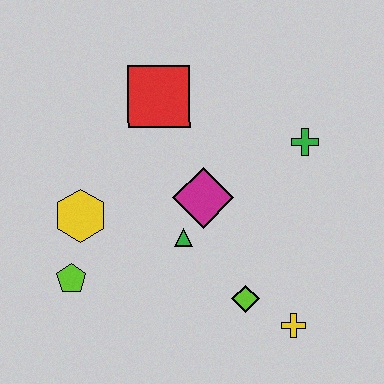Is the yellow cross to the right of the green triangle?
Yes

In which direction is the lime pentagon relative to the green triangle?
The lime pentagon is to the left of the green triangle.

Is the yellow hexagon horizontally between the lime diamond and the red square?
No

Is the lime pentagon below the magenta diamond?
Yes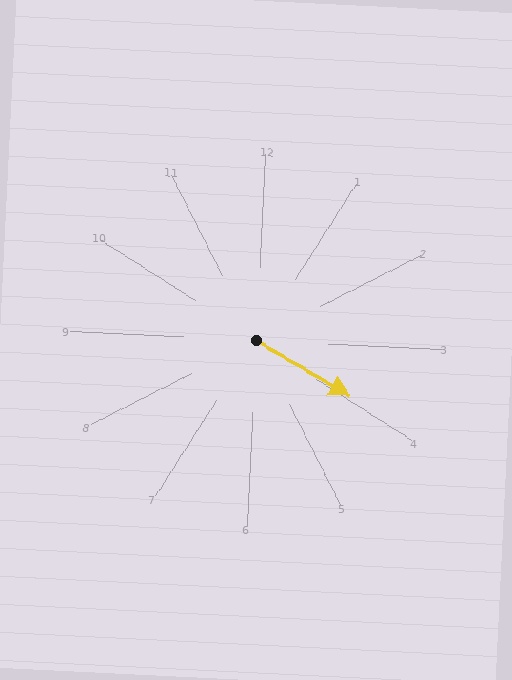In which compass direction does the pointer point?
Southeast.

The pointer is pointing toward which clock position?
Roughly 4 o'clock.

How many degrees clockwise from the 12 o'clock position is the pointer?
Approximately 118 degrees.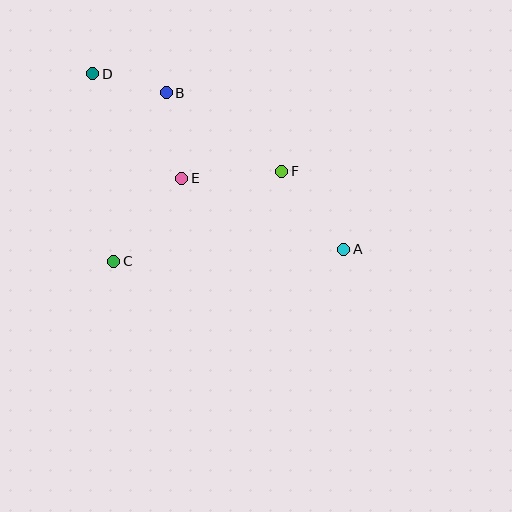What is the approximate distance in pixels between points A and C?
The distance between A and C is approximately 231 pixels.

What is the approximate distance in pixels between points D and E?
The distance between D and E is approximately 137 pixels.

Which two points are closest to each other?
Points B and D are closest to each other.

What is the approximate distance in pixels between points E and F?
The distance between E and F is approximately 100 pixels.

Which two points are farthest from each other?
Points A and D are farthest from each other.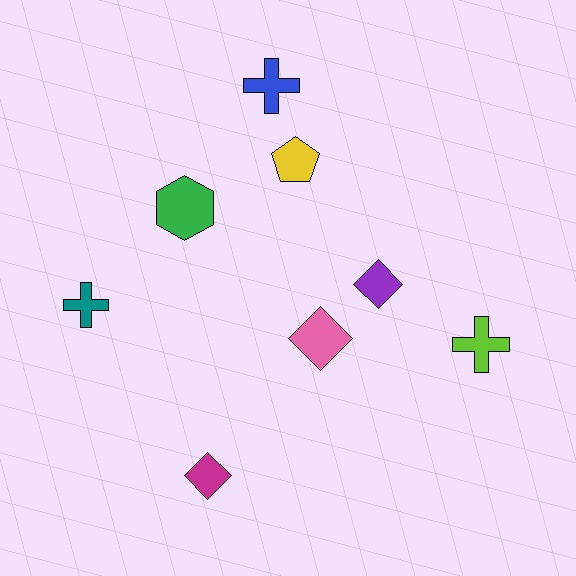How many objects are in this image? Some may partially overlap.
There are 8 objects.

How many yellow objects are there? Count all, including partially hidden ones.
There is 1 yellow object.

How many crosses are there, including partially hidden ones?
There are 3 crosses.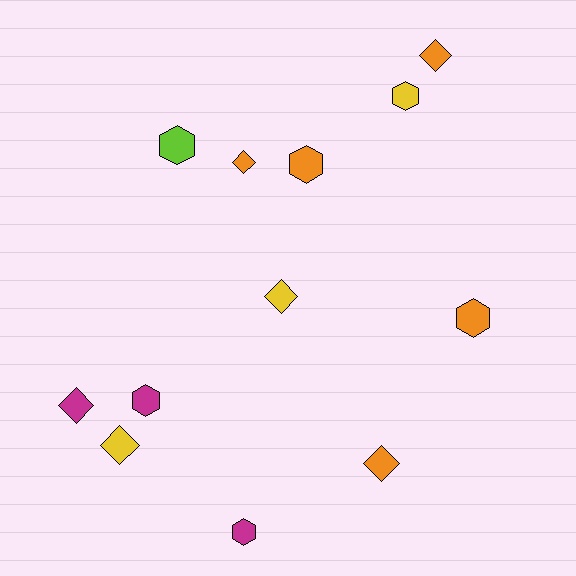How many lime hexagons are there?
There is 1 lime hexagon.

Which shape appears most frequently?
Hexagon, with 6 objects.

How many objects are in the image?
There are 12 objects.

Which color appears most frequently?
Orange, with 5 objects.